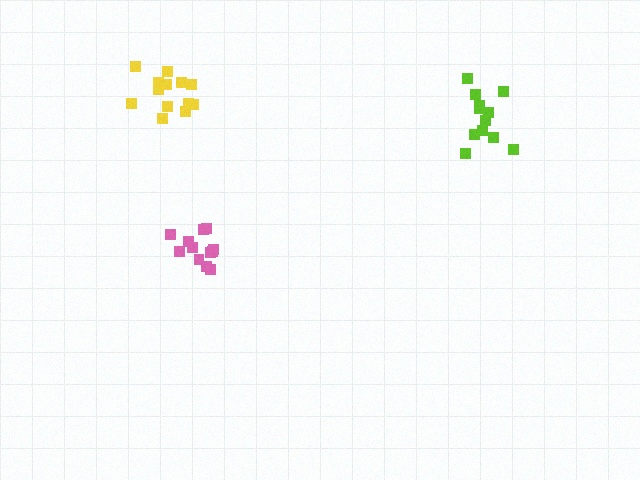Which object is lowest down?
The pink cluster is bottommost.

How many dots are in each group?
Group 1: 12 dots, Group 2: 12 dots, Group 3: 13 dots (37 total).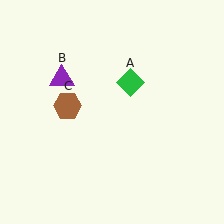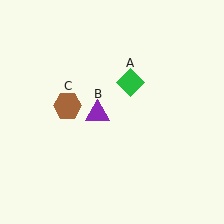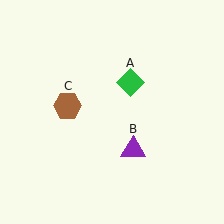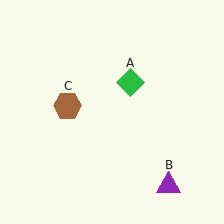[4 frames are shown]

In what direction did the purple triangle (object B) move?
The purple triangle (object B) moved down and to the right.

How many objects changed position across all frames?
1 object changed position: purple triangle (object B).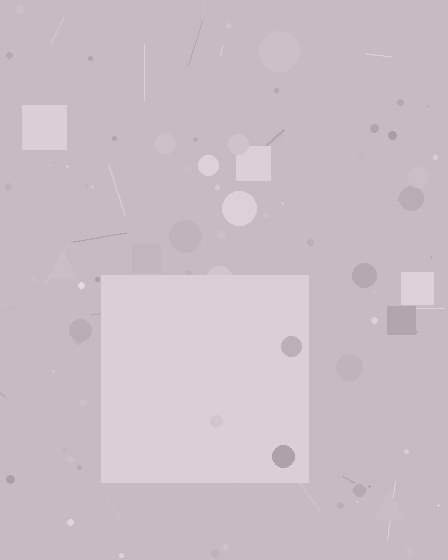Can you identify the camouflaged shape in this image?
The camouflaged shape is a square.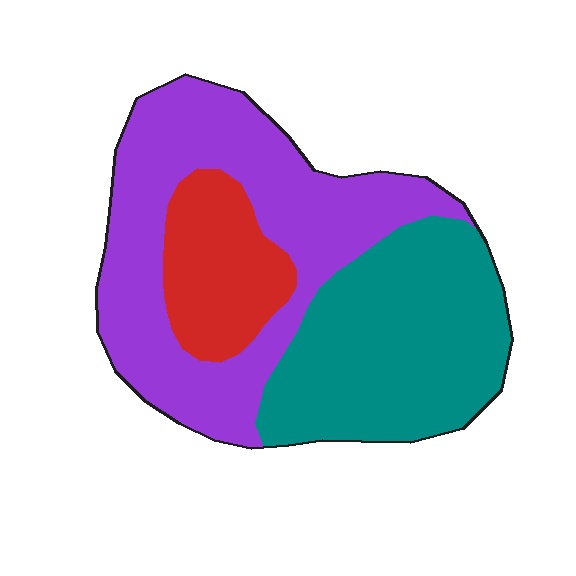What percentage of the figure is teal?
Teal takes up between a quarter and a half of the figure.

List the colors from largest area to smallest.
From largest to smallest: purple, teal, red.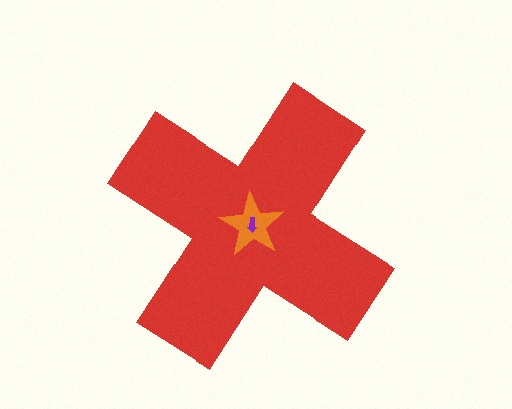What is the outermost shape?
The red cross.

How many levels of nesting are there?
3.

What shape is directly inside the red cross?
The orange star.